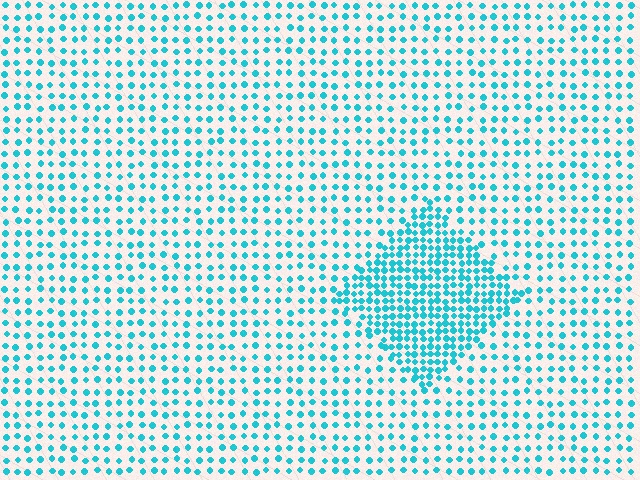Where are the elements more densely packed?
The elements are more densely packed inside the diamond boundary.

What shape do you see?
I see a diamond.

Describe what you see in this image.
The image contains small cyan elements arranged at two different densities. A diamond-shaped region is visible where the elements are more densely packed than the surrounding area.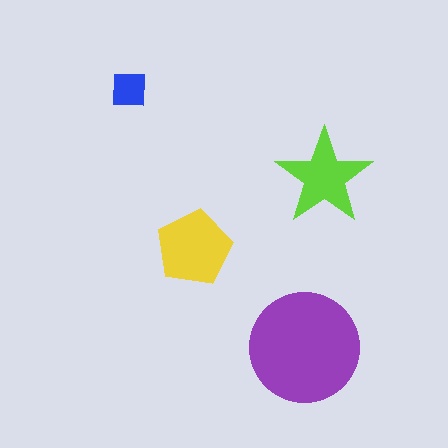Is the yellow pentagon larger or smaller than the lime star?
Larger.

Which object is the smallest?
The blue square.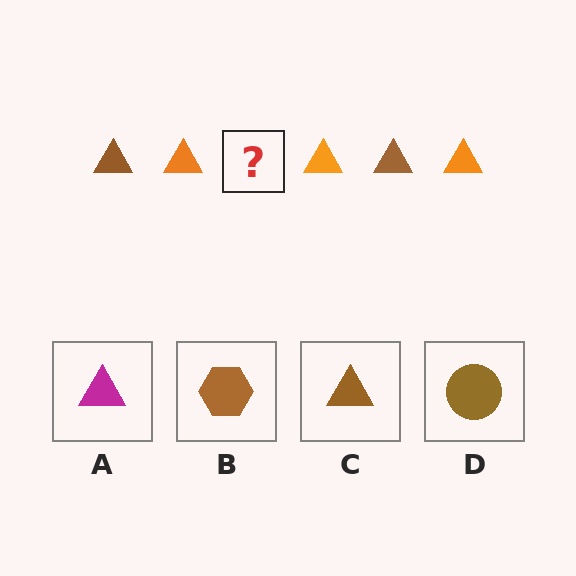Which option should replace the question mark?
Option C.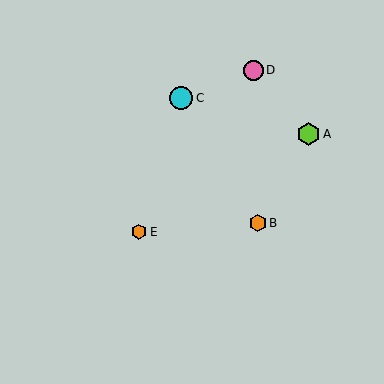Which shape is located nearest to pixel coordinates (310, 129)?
The lime hexagon (labeled A) at (309, 134) is nearest to that location.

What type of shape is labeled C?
Shape C is a cyan circle.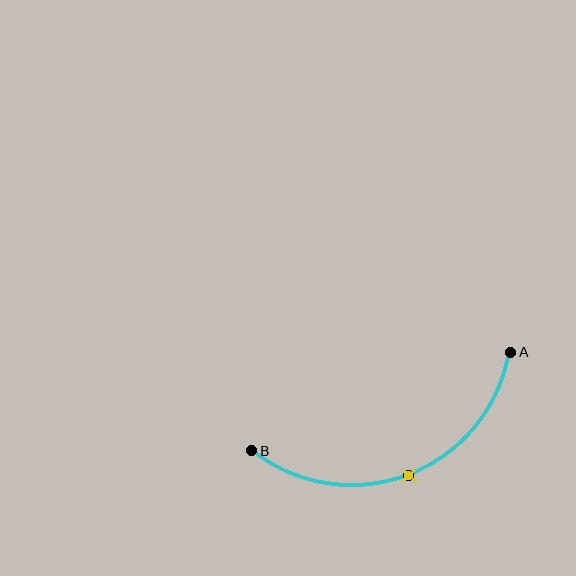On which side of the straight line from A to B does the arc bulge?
The arc bulges below the straight line connecting A and B.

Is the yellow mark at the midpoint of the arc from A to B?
Yes. The yellow mark lies on the arc at equal arc-length from both A and B — it is the arc midpoint.